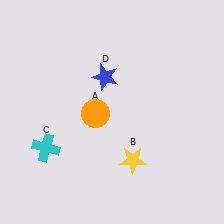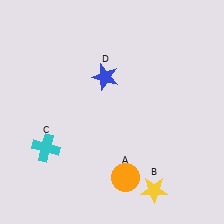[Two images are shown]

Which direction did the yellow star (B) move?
The yellow star (B) moved down.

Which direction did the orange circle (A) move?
The orange circle (A) moved down.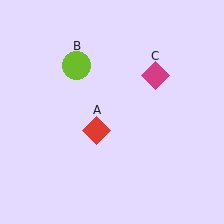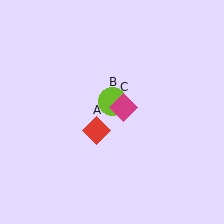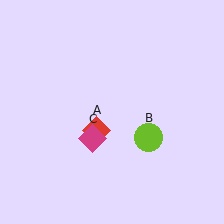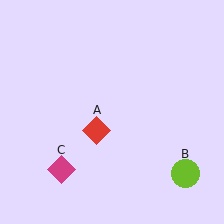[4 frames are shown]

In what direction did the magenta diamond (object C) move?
The magenta diamond (object C) moved down and to the left.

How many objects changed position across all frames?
2 objects changed position: lime circle (object B), magenta diamond (object C).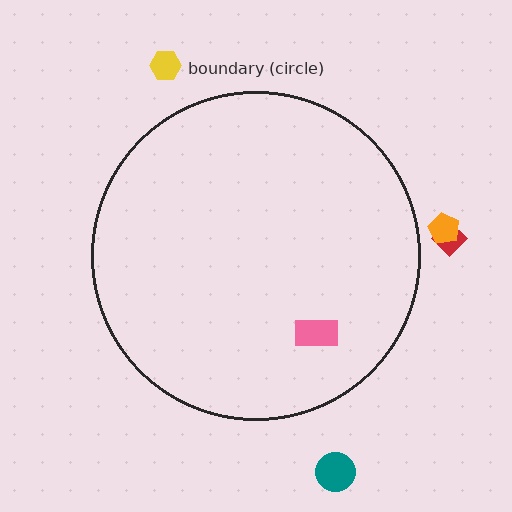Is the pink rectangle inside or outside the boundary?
Inside.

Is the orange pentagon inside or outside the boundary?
Outside.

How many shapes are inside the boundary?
1 inside, 4 outside.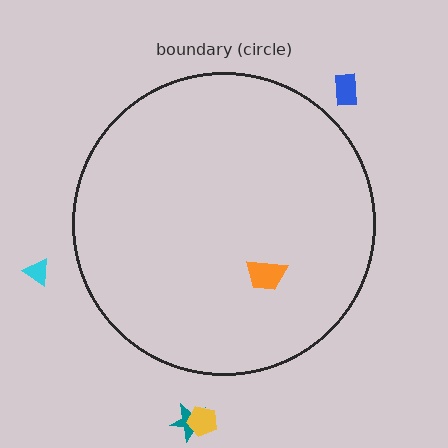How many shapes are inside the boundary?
1 inside, 4 outside.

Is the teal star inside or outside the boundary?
Outside.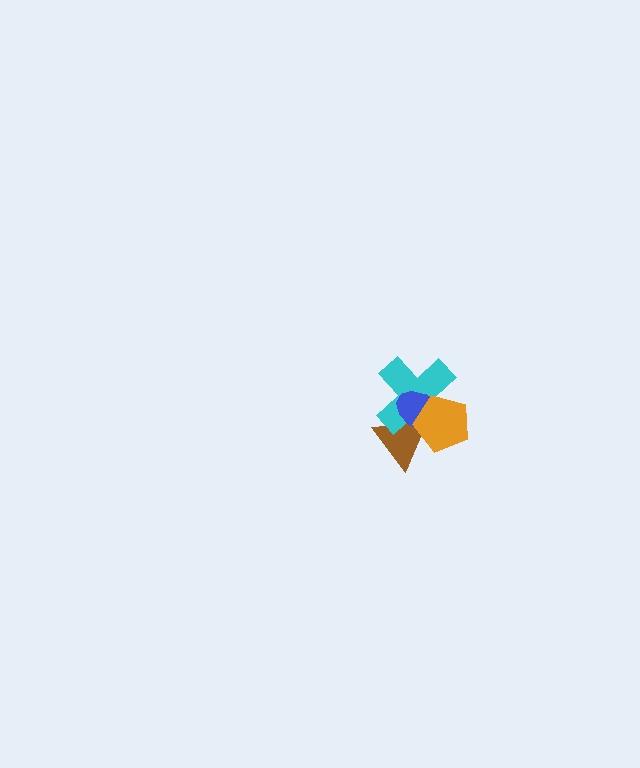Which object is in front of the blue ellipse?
The orange pentagon is in front of the blue ellipse.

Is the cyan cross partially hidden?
Yes, it is partially covered by another shape.